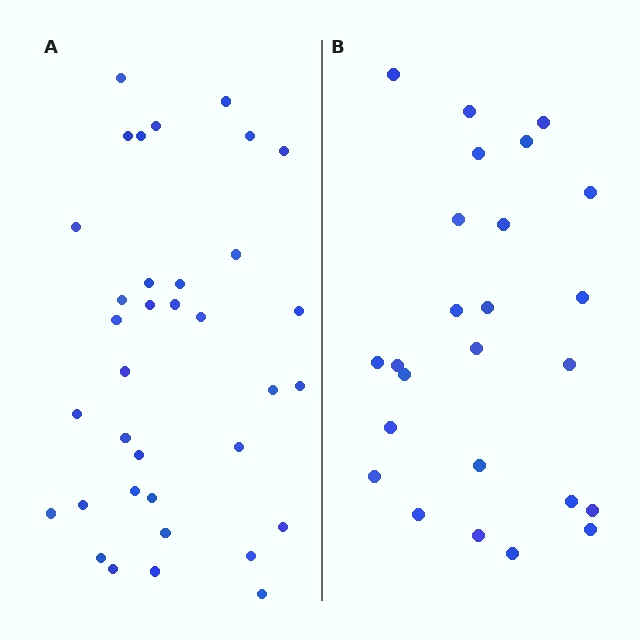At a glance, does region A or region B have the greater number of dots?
Region A (the left region) has more dots.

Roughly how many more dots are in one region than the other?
Region A has roughly 10 or so more dots than region B.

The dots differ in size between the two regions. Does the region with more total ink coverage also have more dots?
No. Region B has more total ink coverage because its dots are larger, but region A actually contains more individual dots. Total area can be misleading — the number of items is what matters here.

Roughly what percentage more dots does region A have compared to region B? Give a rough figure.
About 40% more.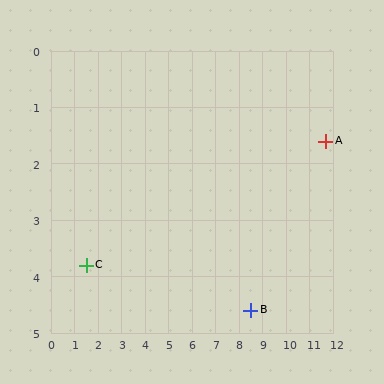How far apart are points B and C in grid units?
Points B and C are about 7.0 grid units apart.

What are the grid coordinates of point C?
Point C is at approximately (1.5, 3.8).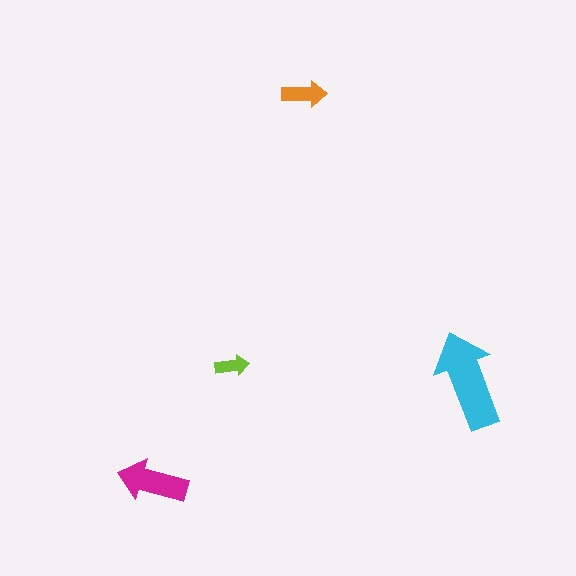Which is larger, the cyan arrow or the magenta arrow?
The cyan one.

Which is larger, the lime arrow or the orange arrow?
The orange one.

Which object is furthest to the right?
The cyan arrow is rightmost.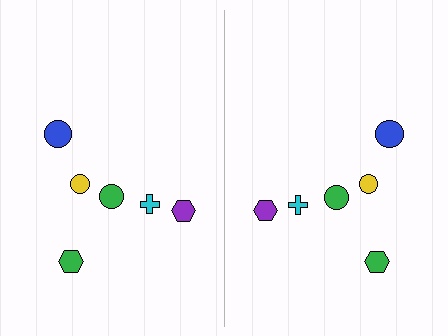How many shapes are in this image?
There are 12 shapes in this image.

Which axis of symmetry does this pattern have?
The pattern has a vertical axis of symmetry running through the center of the image.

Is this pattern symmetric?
Yes, this pattern has bilateral (reflection) symmetry.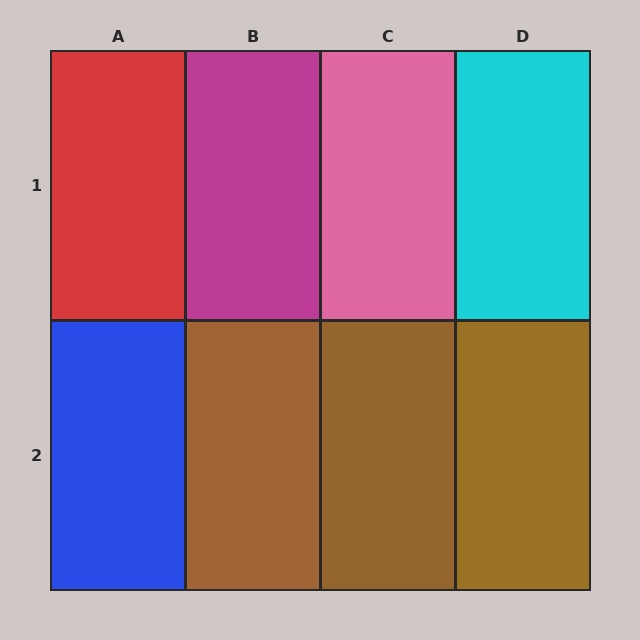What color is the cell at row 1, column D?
Cyan.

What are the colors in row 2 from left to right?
Blue, brown, brown, brown.